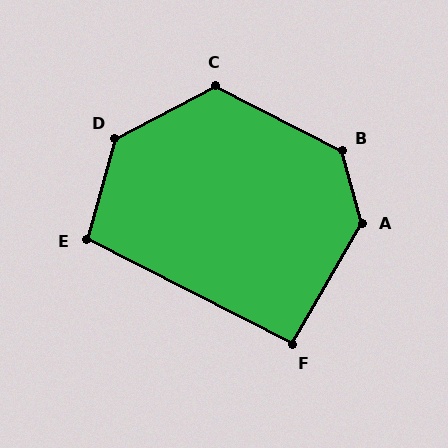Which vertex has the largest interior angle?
A, at approximately 134 degrees.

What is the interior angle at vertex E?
Approximately 101 degrees (obtuse).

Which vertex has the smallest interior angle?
F, at approximately 93 degrees.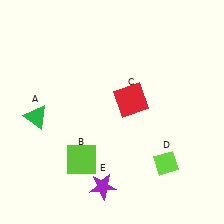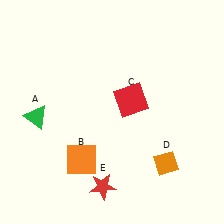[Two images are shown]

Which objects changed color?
B changed from lime to orange. D changed from lime to orange. E changed from purple to red.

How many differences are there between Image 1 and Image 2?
There are 3 differences between the two images.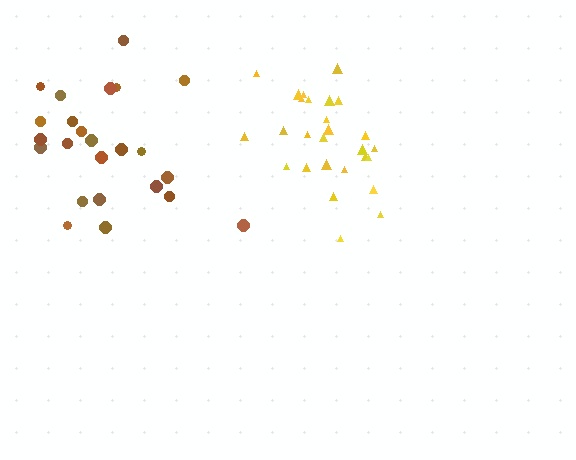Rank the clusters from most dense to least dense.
yellow, brown.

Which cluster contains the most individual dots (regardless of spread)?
Yellow (27).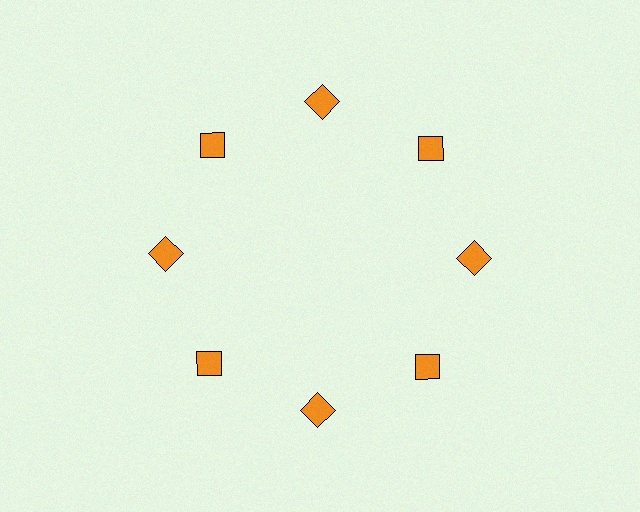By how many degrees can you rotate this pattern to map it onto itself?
The pattern maps onto itself every 45 degrees of rotation.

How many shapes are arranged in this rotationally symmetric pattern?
There are 8 shapes, arranged in 8 groups of 1.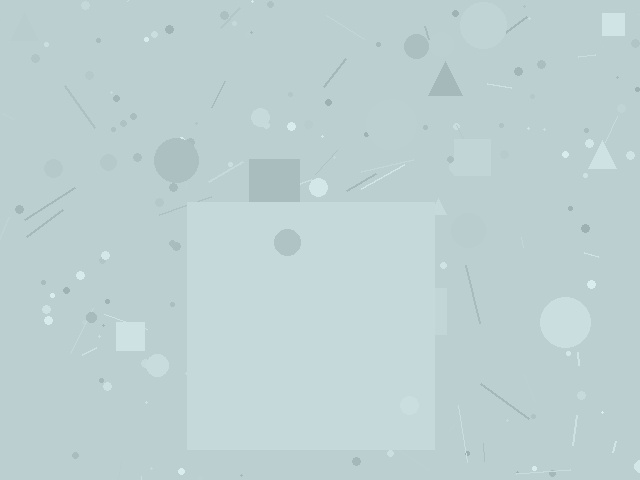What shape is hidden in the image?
A square is hidden in the image.